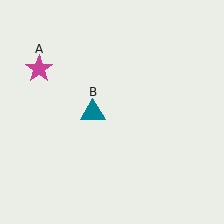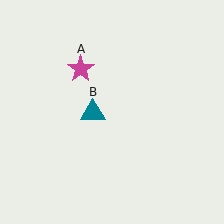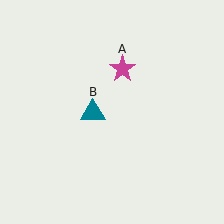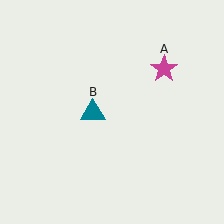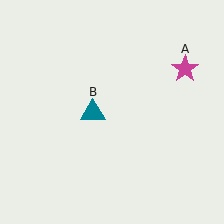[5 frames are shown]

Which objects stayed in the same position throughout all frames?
Teal triangle (object B) remained stationary.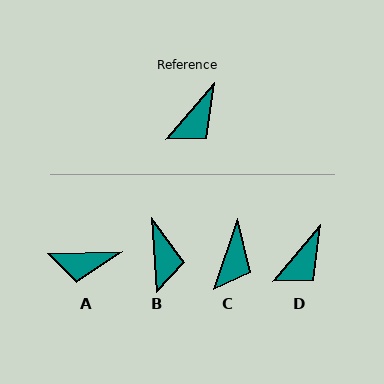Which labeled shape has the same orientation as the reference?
D.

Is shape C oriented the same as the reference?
No, it is off by about 21 degrees.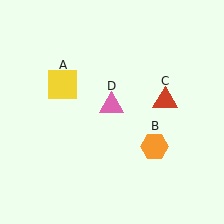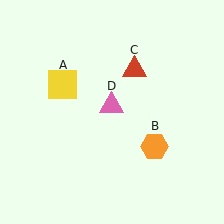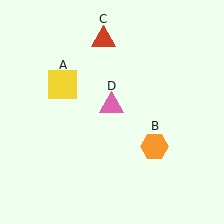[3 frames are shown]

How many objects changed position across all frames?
1 object changed position: red triangle (object C).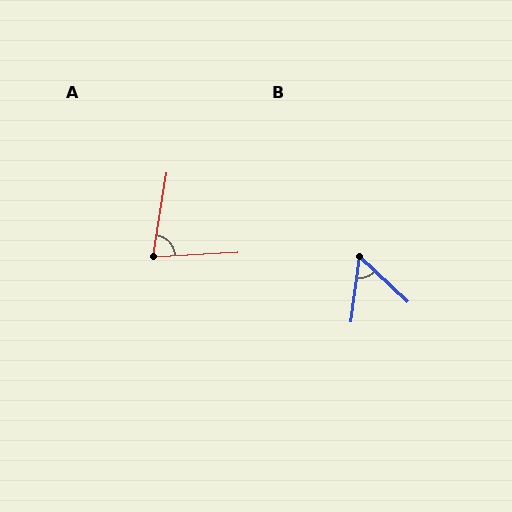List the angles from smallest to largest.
B (54°), A (78°).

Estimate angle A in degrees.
Approximately 78 degrees.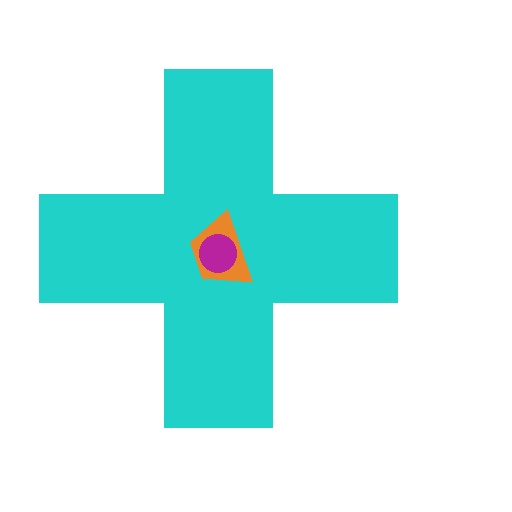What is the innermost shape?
The magenta circle.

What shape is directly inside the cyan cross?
The orange trapezoid.